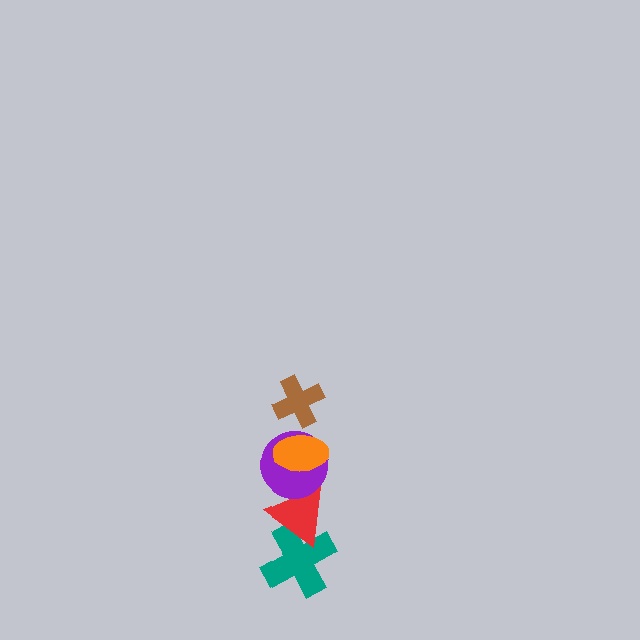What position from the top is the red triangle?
The red triangle is 4th from the top.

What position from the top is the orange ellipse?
The orange ellipse is 2nd from the top.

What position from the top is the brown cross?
The brown cross is 1st from the top.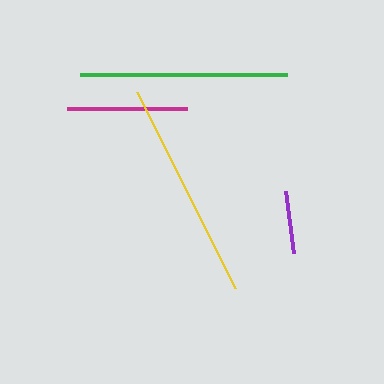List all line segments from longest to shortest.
From longest to shortest: yellow, green, magenta, purple.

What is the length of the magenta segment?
The magenta segment is approximately 120 pixels long.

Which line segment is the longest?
The yellow line is the longest at approximately 219 pixels.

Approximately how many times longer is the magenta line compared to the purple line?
The magenta line is approximately 1.9 times the length of the purple line.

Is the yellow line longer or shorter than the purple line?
The yellow line is longer than the purple line.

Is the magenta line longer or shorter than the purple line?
The magenta line is longer than the purple line.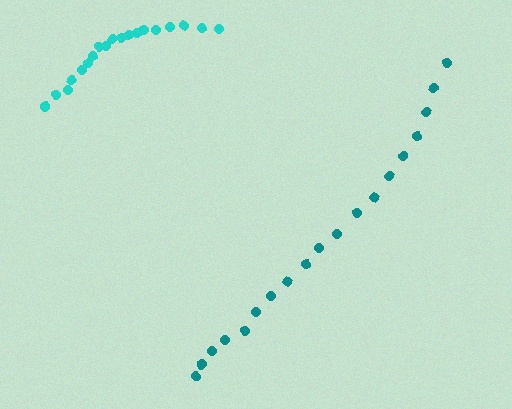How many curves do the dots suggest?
There are 2 distinct paths.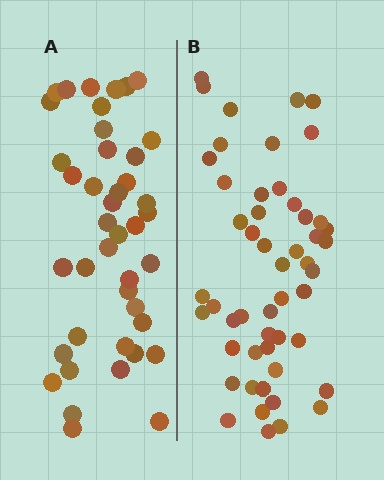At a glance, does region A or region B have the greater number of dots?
Region B (the right region) has more dots.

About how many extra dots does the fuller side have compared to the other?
Region B has roughly 8 or so more dots than region A.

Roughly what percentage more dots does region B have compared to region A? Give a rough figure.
About 20% more.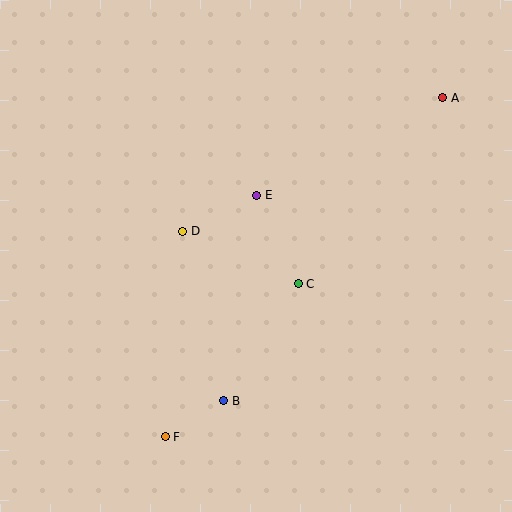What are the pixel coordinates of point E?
Point E is at (257, 195).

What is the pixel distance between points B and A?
The distance between B and A is 374 pixels.